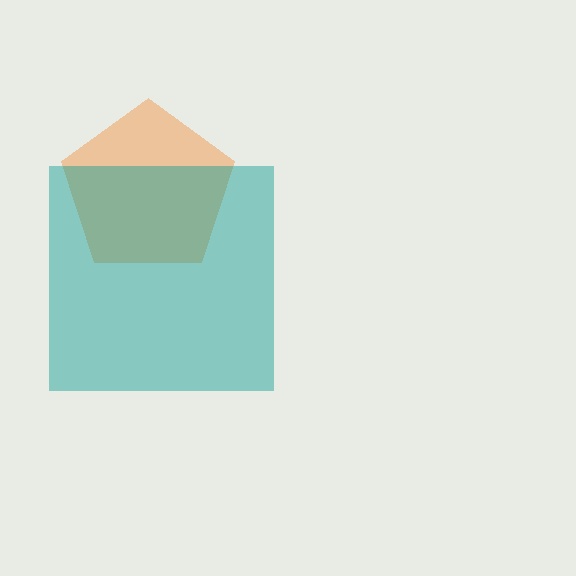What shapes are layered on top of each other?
The layered shapes are: an orange pentagon, a teal square.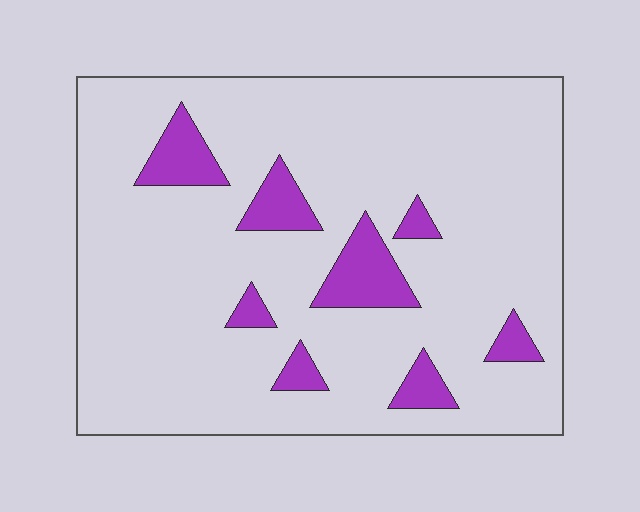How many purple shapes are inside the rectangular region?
8.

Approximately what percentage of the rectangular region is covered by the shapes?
Approximately 10%.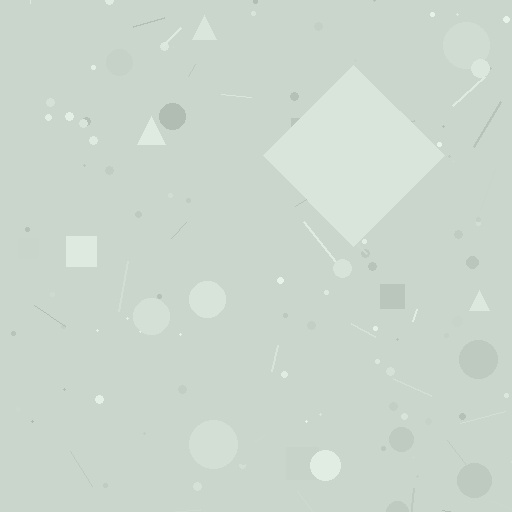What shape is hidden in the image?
A diamond is hidden in the image.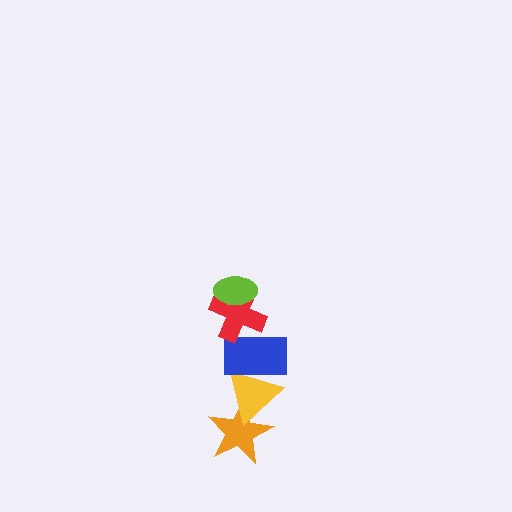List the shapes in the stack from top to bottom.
From top to bottom: the lime ellipse, the red cross, the blue rectangle, the yellow triangle, the orange star.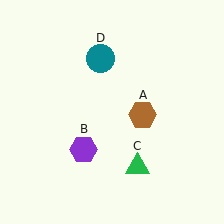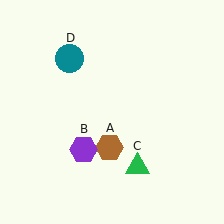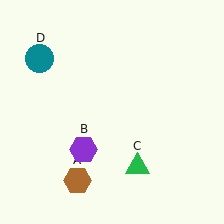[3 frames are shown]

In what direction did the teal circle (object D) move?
The teal circle (object D) moved left.